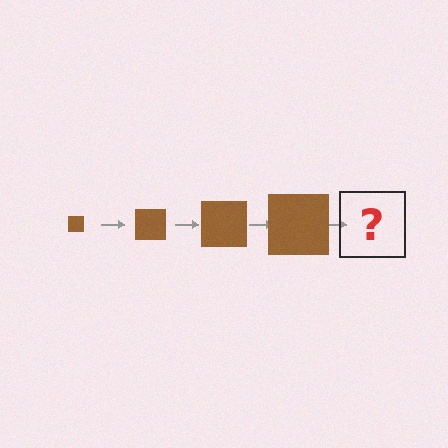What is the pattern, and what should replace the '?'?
The pattern is that the square gets progressively larger each step. The '?' should be a brown square, larger than the previous one.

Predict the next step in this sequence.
The next step is a brown square, larger than the previous one.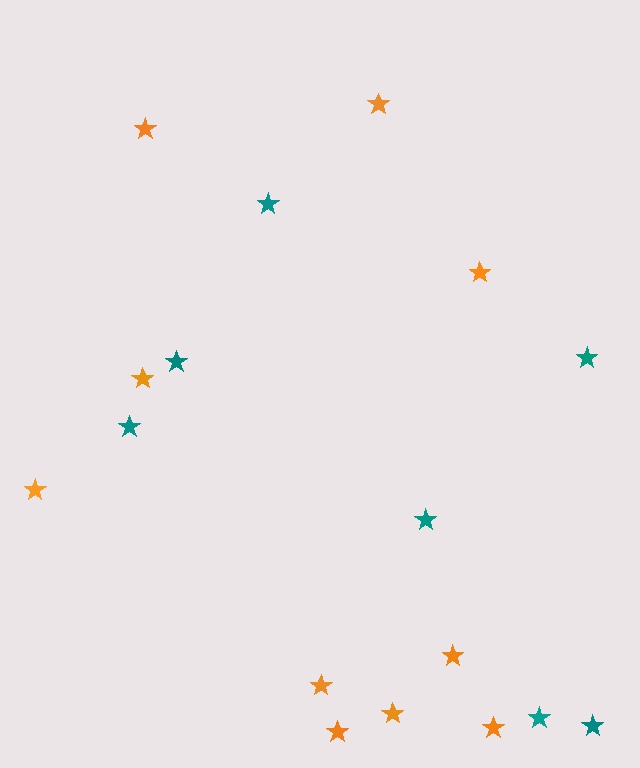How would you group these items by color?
There are 2 groups: one group of orange stars (10) and one group of teal stars (7).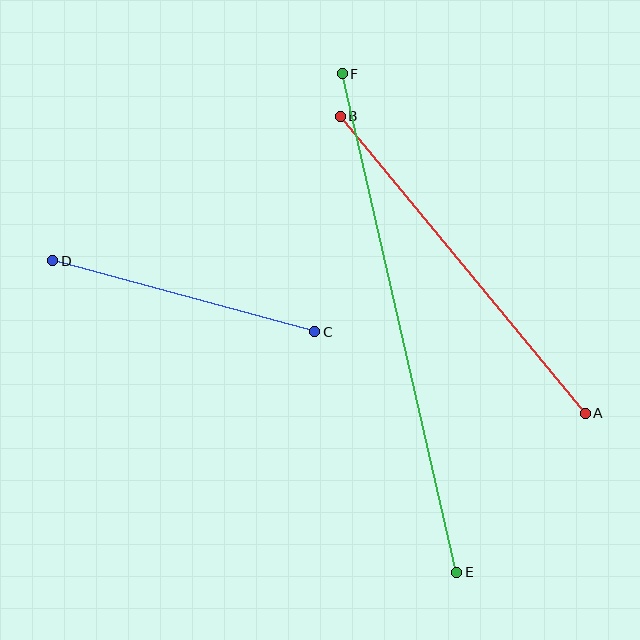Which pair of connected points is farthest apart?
Points E and F are farthest apart.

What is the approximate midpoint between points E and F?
The midpoint is at approximately (399, 323) pixels.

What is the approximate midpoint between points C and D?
The midpoint is at approximately (184, 296) pixels.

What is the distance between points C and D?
The distance is approximately 271 pixels.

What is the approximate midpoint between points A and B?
The midpoint is at approximately (463, 265) pixels.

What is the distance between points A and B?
The distance is approximately 385 pixels.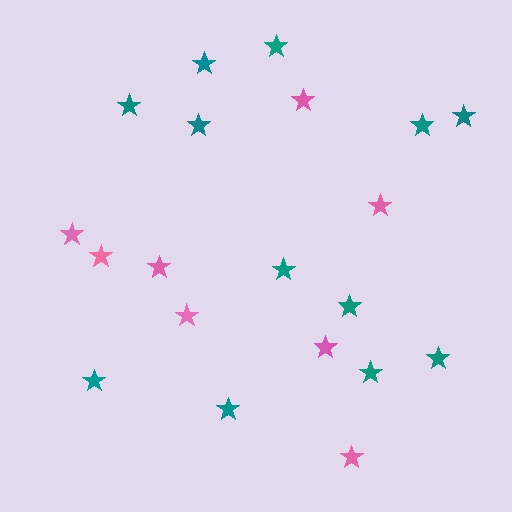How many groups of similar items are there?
There are 2 groups: one group of pink stars (8) and one group of teal stars (12).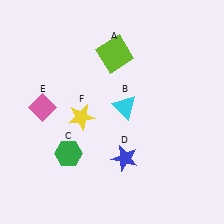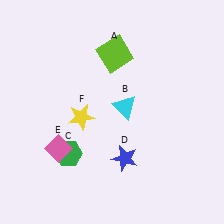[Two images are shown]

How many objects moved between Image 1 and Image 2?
1 object moved between the two images.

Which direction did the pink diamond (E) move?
The pink diamond (E) moved down.